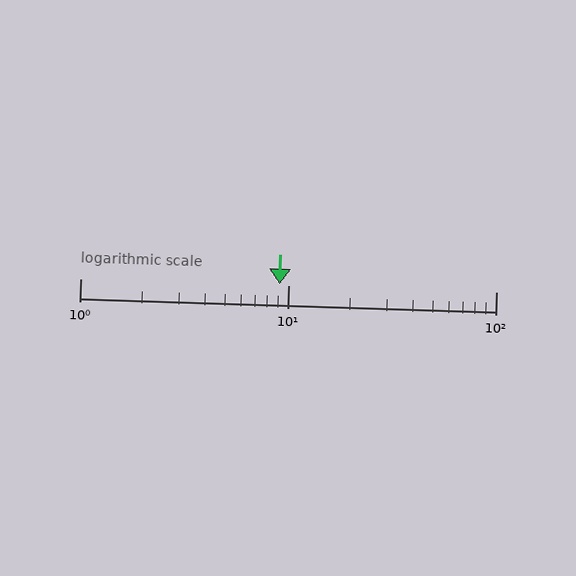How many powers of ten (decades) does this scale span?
The scale spans 2 decades, from 1 to 100.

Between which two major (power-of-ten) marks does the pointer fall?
The pointer is between 1 and 10.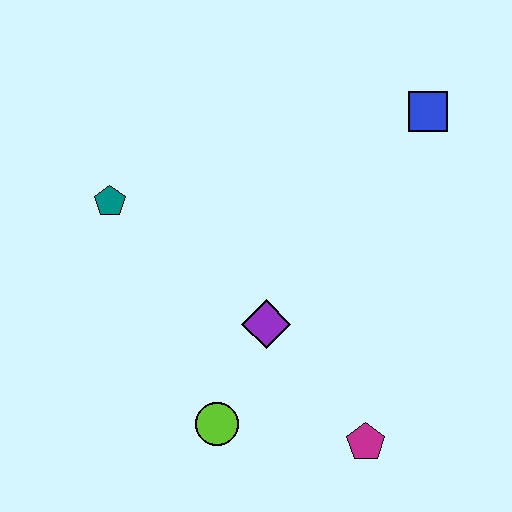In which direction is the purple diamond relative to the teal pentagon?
The purple diamond is to the right of the teal pentagon.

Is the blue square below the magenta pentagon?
No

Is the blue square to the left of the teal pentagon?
No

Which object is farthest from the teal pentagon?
The magenta pentagon is farthest from the teal pentagon.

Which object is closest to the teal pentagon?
The purple diamond is closest to the teal pentagon.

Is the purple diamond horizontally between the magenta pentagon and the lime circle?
Yes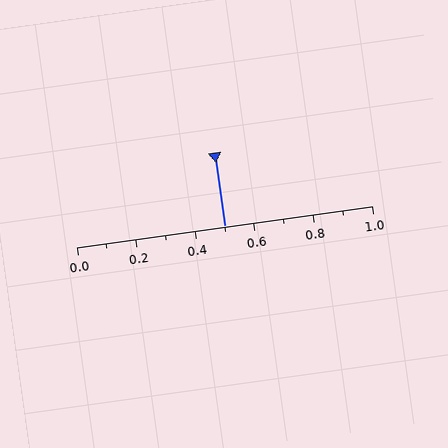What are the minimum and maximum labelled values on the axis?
The axis runs from 0.0 to 1.0.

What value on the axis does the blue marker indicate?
The marker indicates approximately 0.5.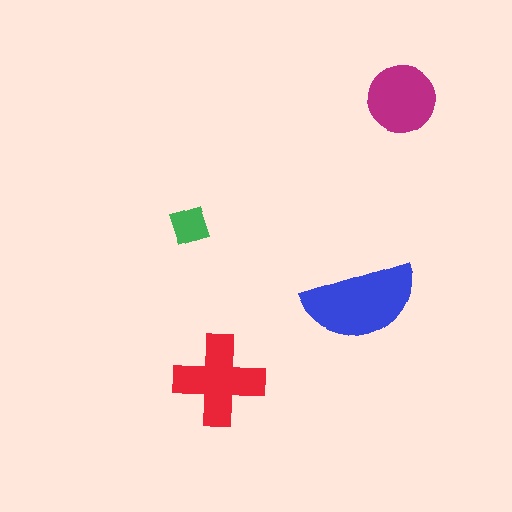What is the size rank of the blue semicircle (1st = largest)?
1st.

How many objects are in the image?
There are 4 objects in the image.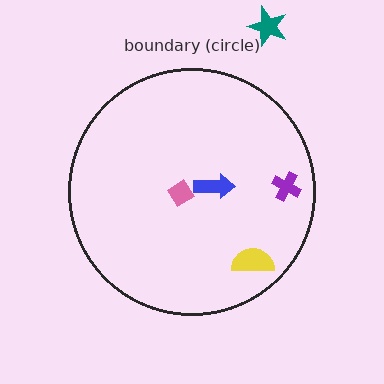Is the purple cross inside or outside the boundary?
Inside.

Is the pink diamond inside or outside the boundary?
Inside.